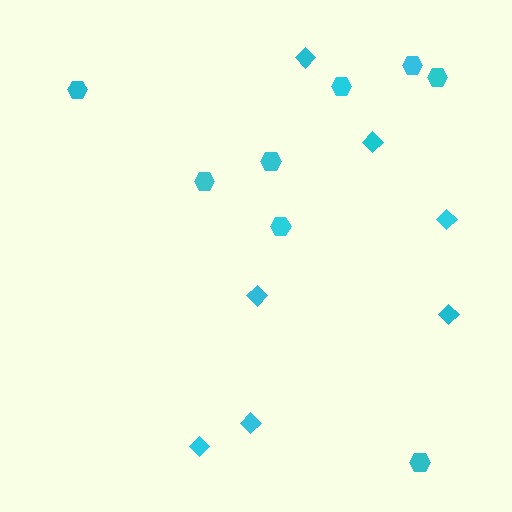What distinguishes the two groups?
There are 2 groups: one group of hexagons (8) and one group of diamonds (7).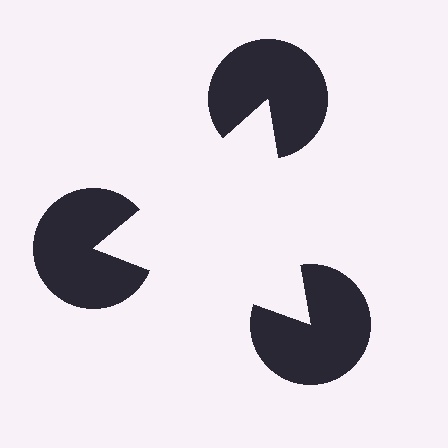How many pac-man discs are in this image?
There are 3 — one at each vertex of the illusory triangle.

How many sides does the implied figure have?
3 sides.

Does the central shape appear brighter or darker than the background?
It typically appears slightly brighter than the background, even though no actual brightness change is drawn.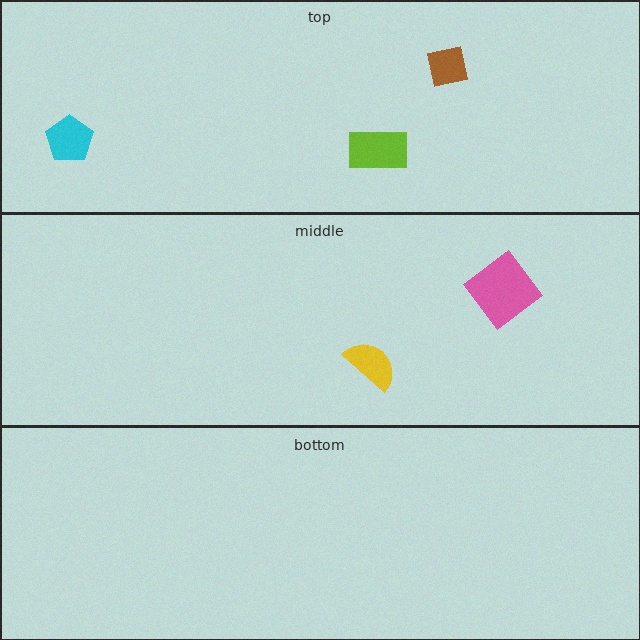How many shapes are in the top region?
3.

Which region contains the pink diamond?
The middle region.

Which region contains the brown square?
The top region.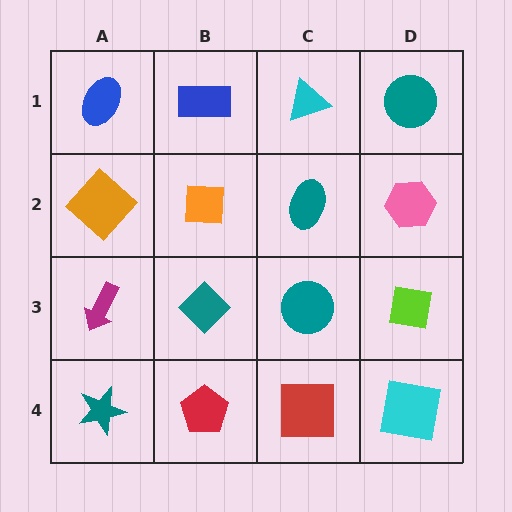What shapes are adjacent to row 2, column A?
A blue ellipse (row 1, column A), a magenta arrow (row 3, column A), an orange square (row 2, column B).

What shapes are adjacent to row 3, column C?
A teal ellipse (row 2, column C), a red square (row 4, column C), a teal diamond (row 3, column B), a lime square (row 3, column D).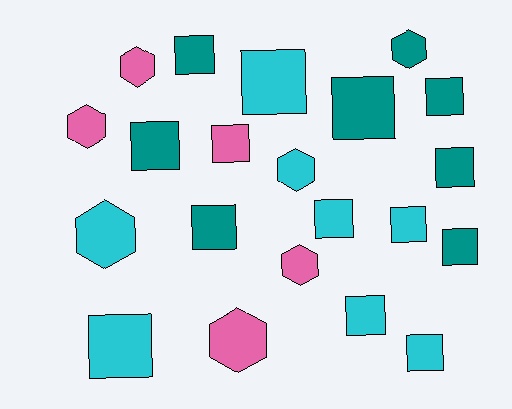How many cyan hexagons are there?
There are 2 cyan hexagons.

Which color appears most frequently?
Teal, with 8 objects.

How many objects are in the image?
There are 21 objects.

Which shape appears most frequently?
Square, with 14 objects.